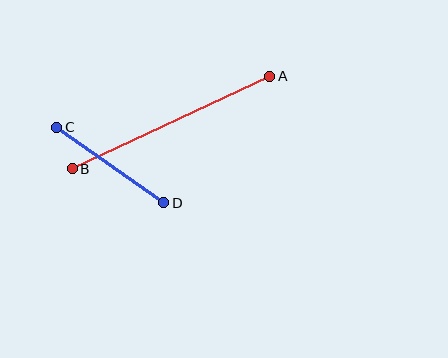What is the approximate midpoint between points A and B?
The midpoint is at approximately (171, 122) pixels.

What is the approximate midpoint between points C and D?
The midpoint is at approximately (110, 165) pixels.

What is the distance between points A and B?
The distance is approximately 218 pixels.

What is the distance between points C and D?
The distance is approximately 131 pixels.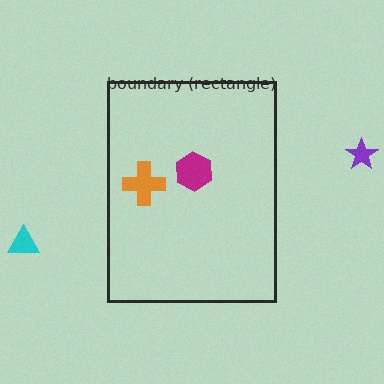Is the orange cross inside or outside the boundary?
Inside.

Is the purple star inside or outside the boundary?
Outside.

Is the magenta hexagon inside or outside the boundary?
Inside.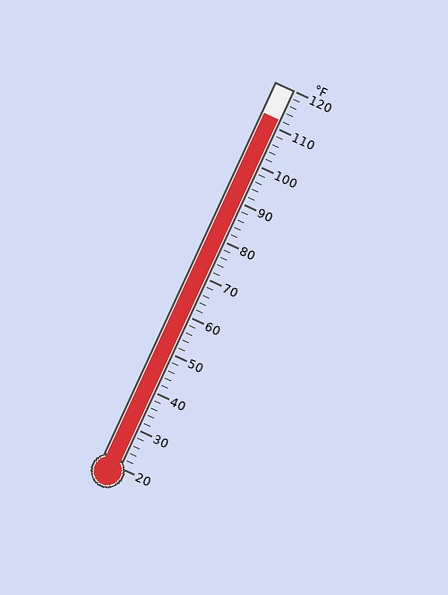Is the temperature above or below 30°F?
The temperature is above 30°F.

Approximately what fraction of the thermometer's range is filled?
The thermometer is filled to approximately 90% of its range.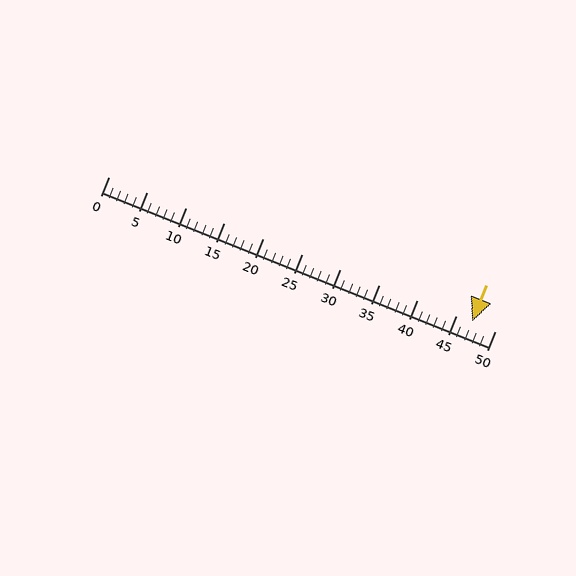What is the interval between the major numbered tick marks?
The major tick marks are spaced 5 units apart.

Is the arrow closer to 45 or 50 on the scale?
The arrow is closer to 45.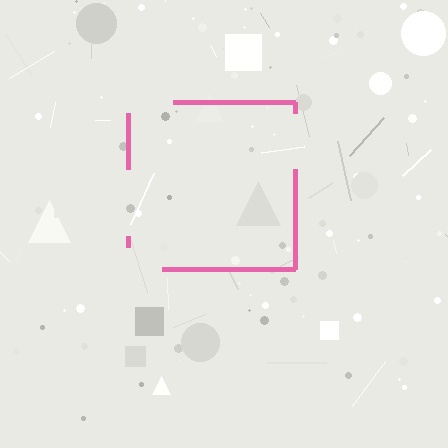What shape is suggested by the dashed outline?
The dashed outline suggests a square.